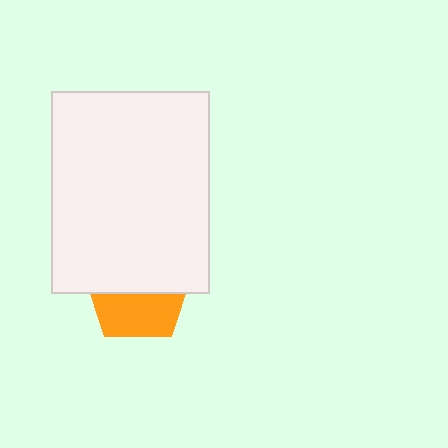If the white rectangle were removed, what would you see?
You would see the complete orange pentagon.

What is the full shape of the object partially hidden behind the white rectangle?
The partially hidden object is an orange pentagon.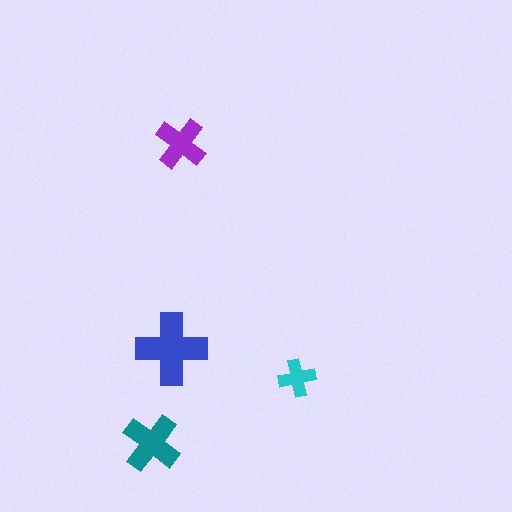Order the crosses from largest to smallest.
the blue one, the teal one, the purple one, the cyan one.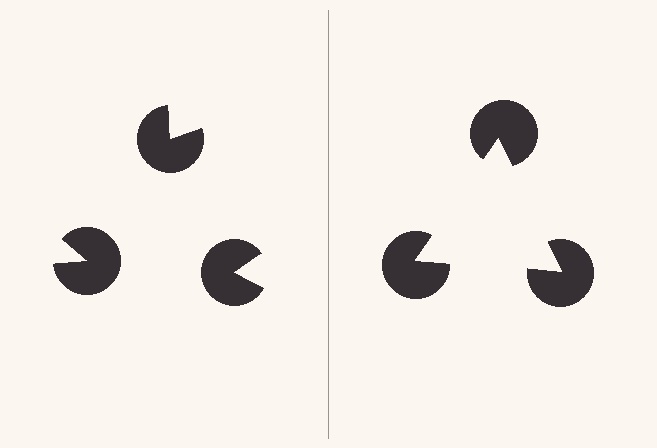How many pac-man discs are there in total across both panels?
6 — 3 on each side.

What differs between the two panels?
The pac-man discs are positioned identically on both sides; only the wedge orientations differ. On the right they align to a triangle; on the left they are misaligned.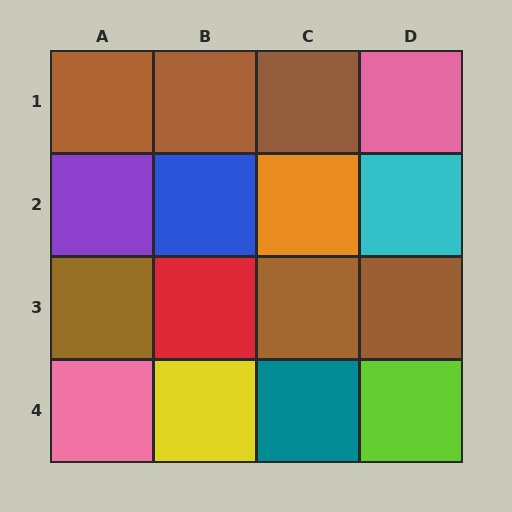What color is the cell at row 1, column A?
Brown.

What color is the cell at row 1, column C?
Brown.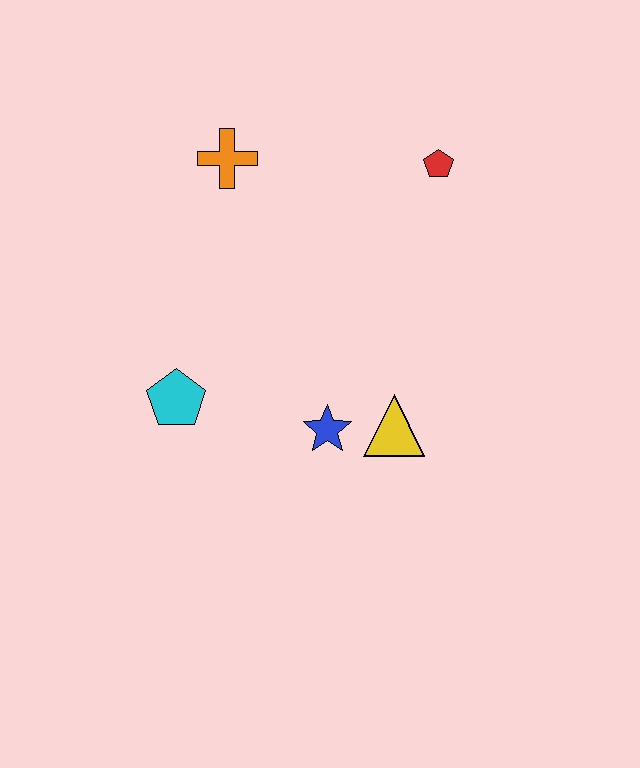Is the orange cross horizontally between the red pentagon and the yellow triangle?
No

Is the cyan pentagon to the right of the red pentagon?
No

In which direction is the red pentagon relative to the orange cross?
The red pentagon is to the right of the orange cross.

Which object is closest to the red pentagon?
The orange cross is closest to the red pentagon.